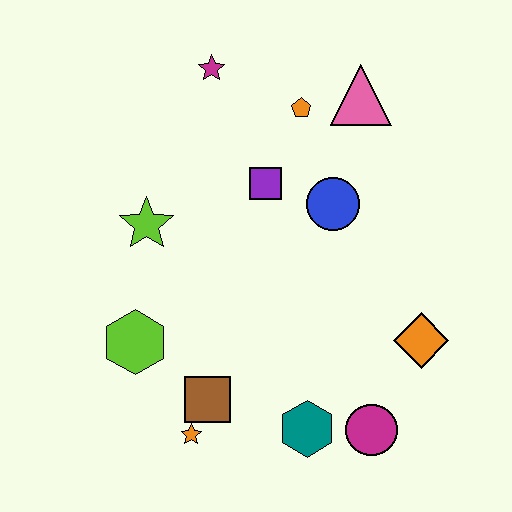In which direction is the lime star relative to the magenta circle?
The lime star is to the left of the magenta circle.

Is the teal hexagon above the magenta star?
No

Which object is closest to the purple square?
The blue circle is closest to the purple square.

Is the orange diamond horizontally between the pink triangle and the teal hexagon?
No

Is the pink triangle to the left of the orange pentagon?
No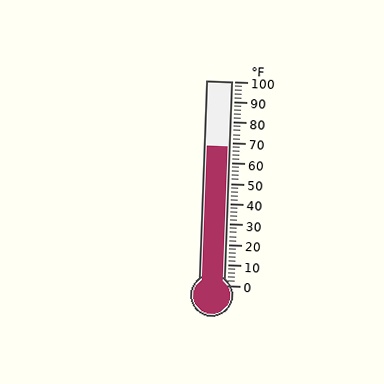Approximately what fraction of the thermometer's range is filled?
The thermometer is filled to approximately 70% of its range.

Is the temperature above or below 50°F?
The temperature is above 50°F.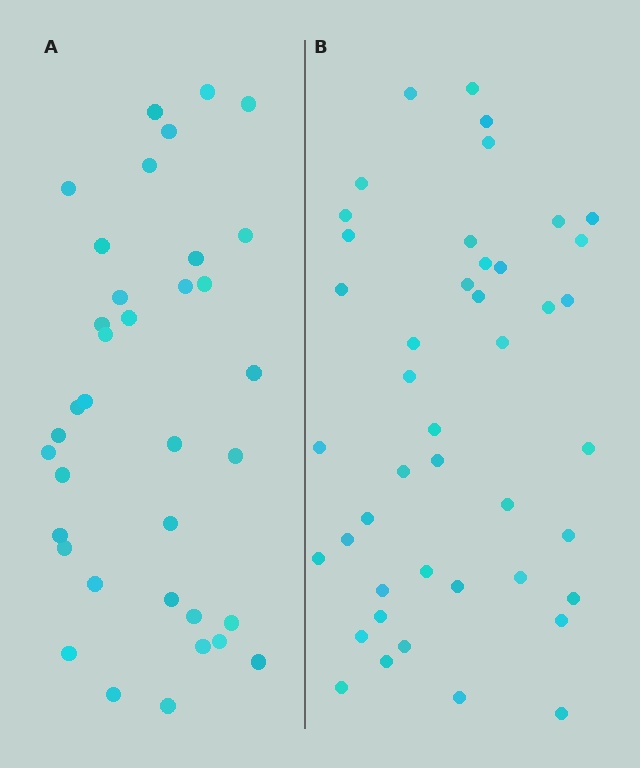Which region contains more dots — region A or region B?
Region B (the right region) has more dots.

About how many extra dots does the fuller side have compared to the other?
Region B has roughly 8 or so more dots than region A.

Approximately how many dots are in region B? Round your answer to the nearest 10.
About 40 dots. (The exact count is 44, which rounds to 40.)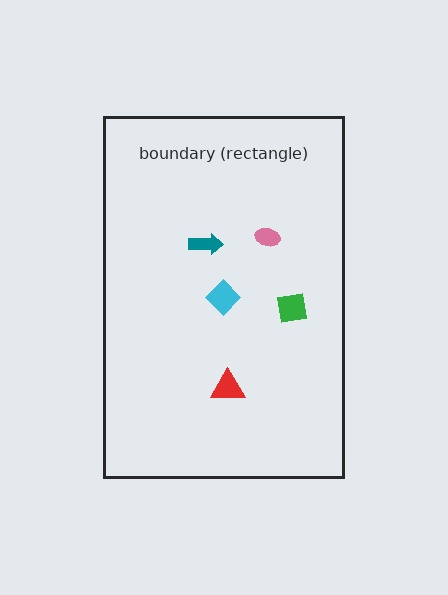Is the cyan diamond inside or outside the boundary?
Inside.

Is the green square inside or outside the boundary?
Inside.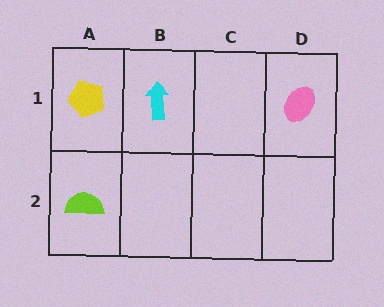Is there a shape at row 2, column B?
No, that cell is empty.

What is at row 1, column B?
A cyan arrow.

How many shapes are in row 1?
3 shapes.